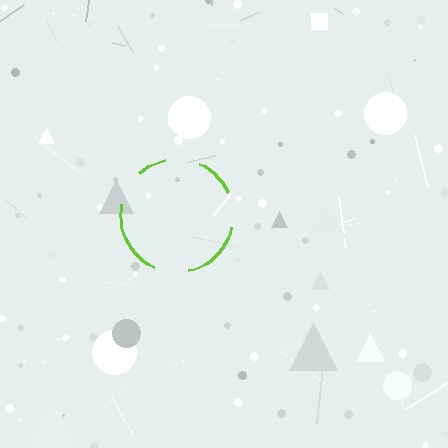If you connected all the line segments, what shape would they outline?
They would outline a circle.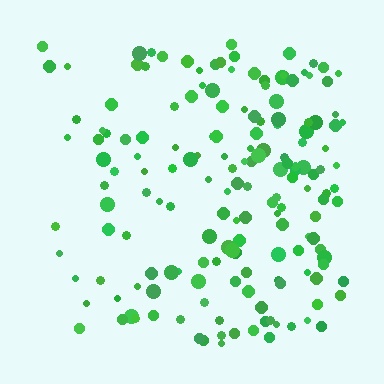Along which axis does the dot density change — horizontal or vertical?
Horizontal.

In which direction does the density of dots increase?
From left to right, with the right side densest.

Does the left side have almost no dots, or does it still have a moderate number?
Still a moderate number, just noticeably fewer than the right.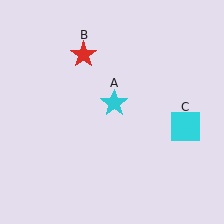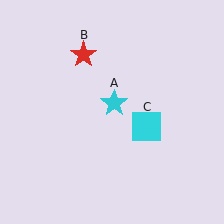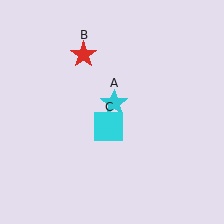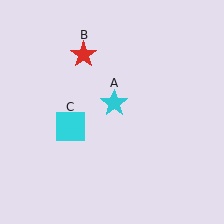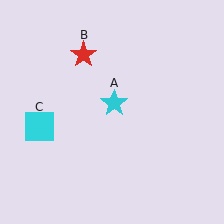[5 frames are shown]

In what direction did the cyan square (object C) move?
The cyan square (object C) moved left.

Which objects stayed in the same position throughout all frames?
Cyan star (object A) and red star (object B) remained stationary.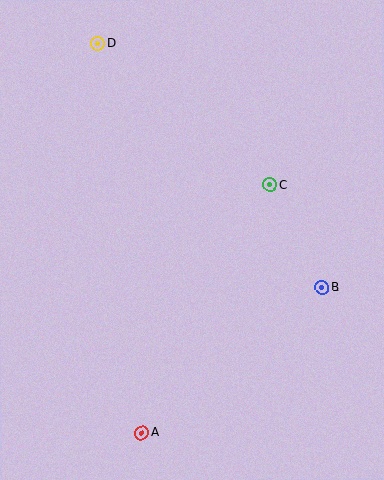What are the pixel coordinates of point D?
Point D is at (98, 43).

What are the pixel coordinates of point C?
Point C is at (270, 185).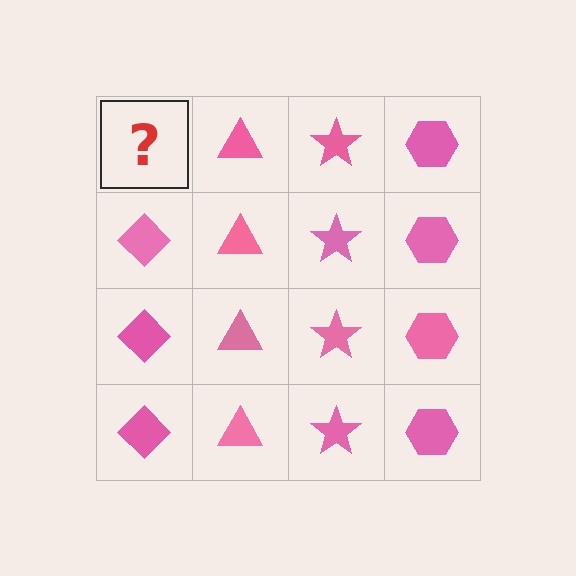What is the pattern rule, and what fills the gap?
The rule is that each column has a consistent shape. The gap should be filled with a pink diamond.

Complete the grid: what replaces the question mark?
The question mark should be replaced with a pink diamond.